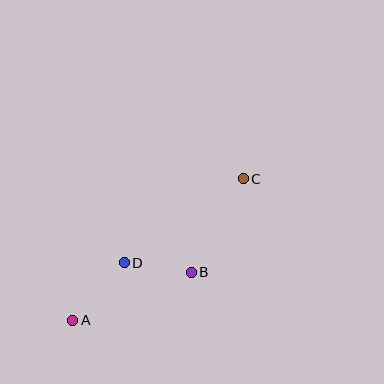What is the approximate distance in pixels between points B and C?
The distance between B and C is approximately 107 pixels.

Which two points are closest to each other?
Points B and D are closest to each other.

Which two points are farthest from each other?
Points A and C are farthest from each other.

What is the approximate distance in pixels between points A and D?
The distance between A and D is approximately 77 pixels.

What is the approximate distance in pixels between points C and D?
The distance between C and D is approximately 146 pixels.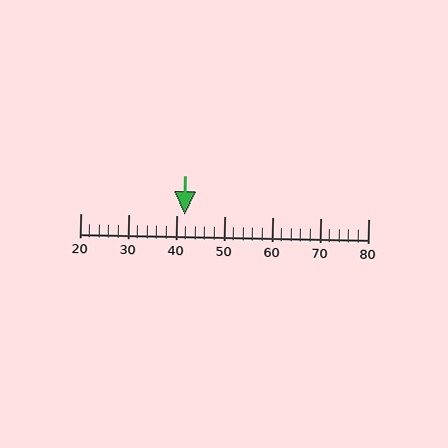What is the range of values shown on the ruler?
The ruler shows values from 20 to 80.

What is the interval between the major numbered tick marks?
The major tick marks are spaced 10 units apart.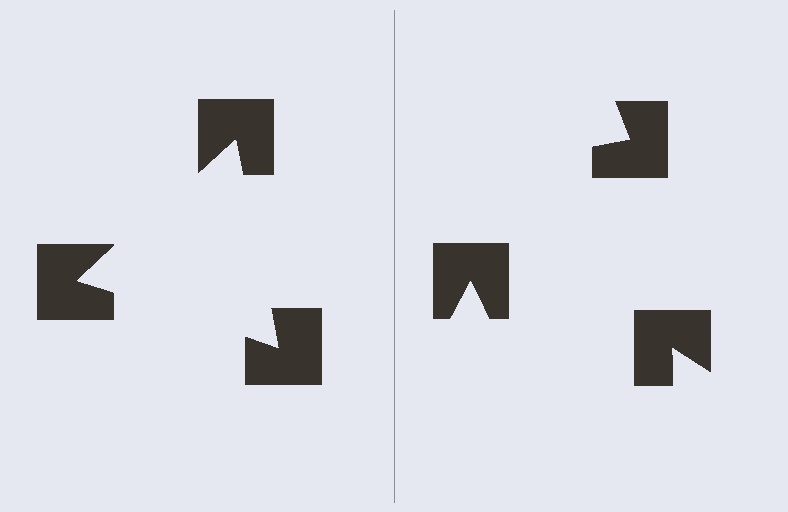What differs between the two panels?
The notched squares are positioned identically on both sides; only the wedge orientations differ. On the left they align to a triangle; on the right they are misaligned.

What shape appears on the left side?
An illusory triangle.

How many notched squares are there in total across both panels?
6 — 3 on each side.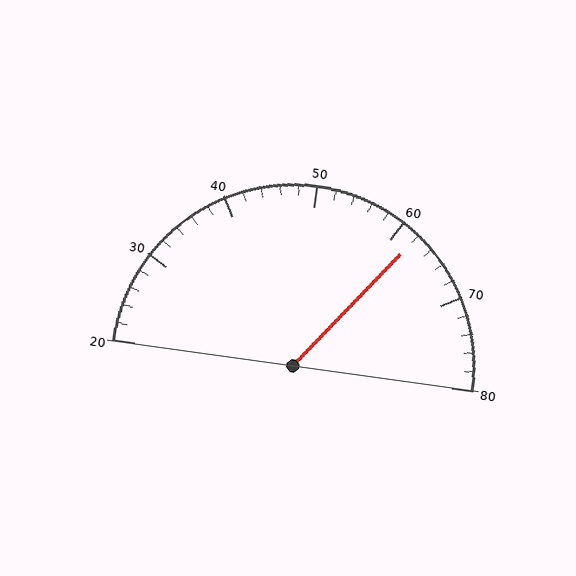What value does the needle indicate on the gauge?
The needle indicates approximately 62.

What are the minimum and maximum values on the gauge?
The gauge ranges from 20 to 80.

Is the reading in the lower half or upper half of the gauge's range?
The reading is in the upper half of the range (20 to 80).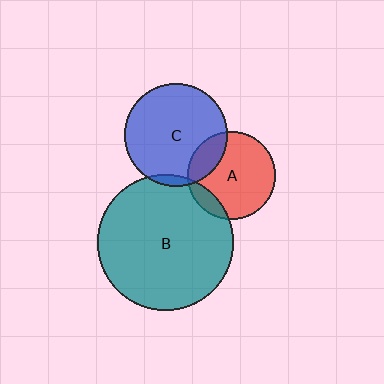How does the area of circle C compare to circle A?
Approximately 1.4 times.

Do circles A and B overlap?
Yes.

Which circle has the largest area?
Circle B (teal).